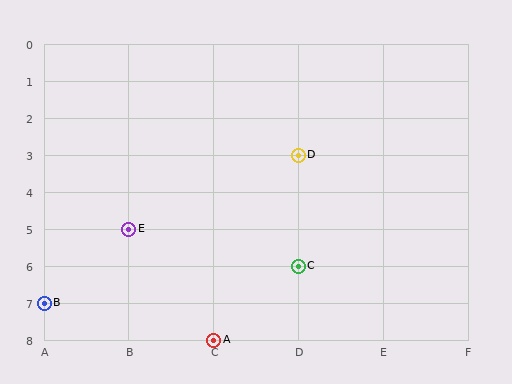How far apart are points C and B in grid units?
Points C and B are 3 columns and 1 row apart (about 3.2 grid units diagonally).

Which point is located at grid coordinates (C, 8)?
Point A is at (C, 8).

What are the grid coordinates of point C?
Point C is at grid coordinates (D, 6).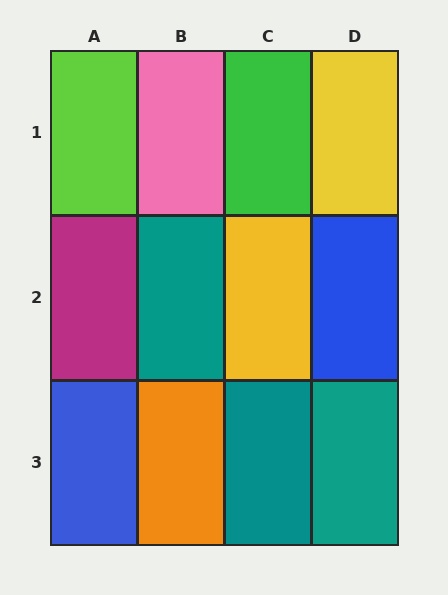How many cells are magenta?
1 cell is magenta.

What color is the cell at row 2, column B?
Teal.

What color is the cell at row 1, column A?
Lime.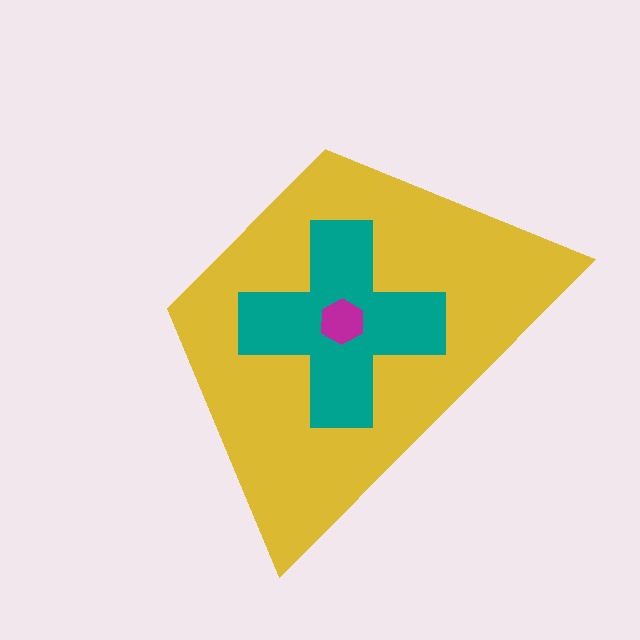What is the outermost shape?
The yellow trapezoid.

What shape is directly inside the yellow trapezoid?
The teal cross.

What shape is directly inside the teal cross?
The magenta hexagon.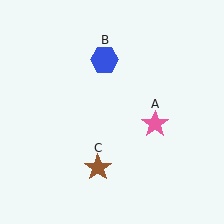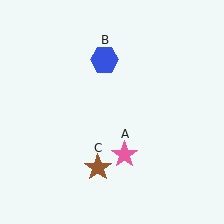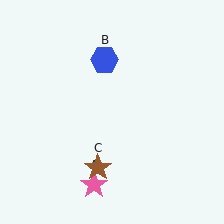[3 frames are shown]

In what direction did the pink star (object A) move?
The pink star (object A) moved down and to the left.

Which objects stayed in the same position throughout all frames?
Blue hexagon (object B) and brown star (object C) remained stationary.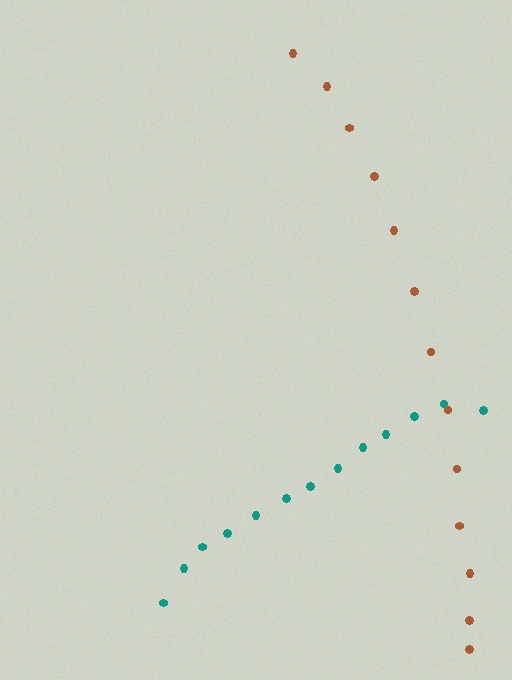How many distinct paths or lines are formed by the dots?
There are 2 distinct paths.